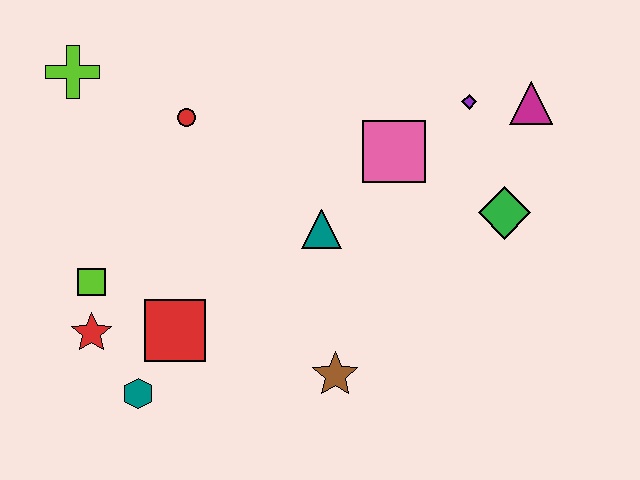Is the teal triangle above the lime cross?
No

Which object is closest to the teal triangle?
The pink square is closest to the teal triangle.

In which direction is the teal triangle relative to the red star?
The teal triangle is to the right of the red star.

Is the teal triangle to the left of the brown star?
Yes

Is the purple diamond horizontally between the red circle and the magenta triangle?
Yes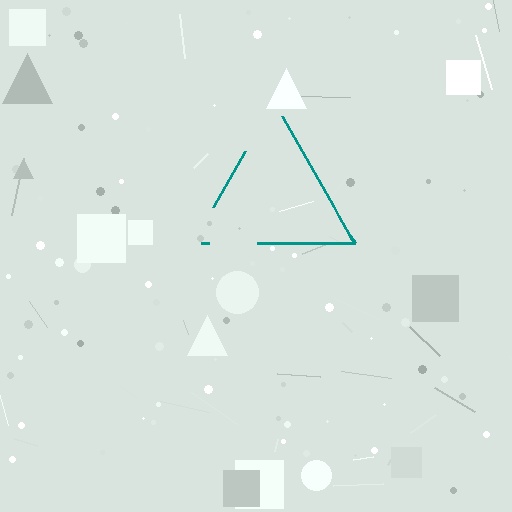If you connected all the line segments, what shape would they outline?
They would outline a triangle.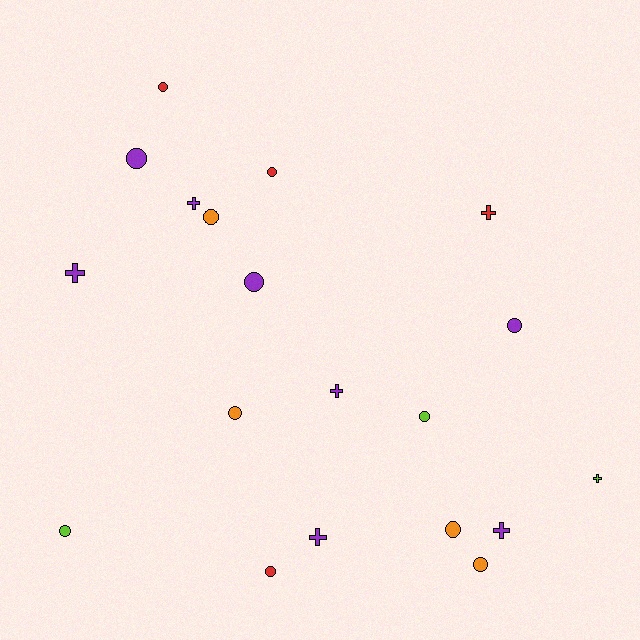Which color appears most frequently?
Purple, with 8 objects.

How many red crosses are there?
There is 1 red cross.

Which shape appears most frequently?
Circle, with 12 objects.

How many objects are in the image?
There are 19 objects.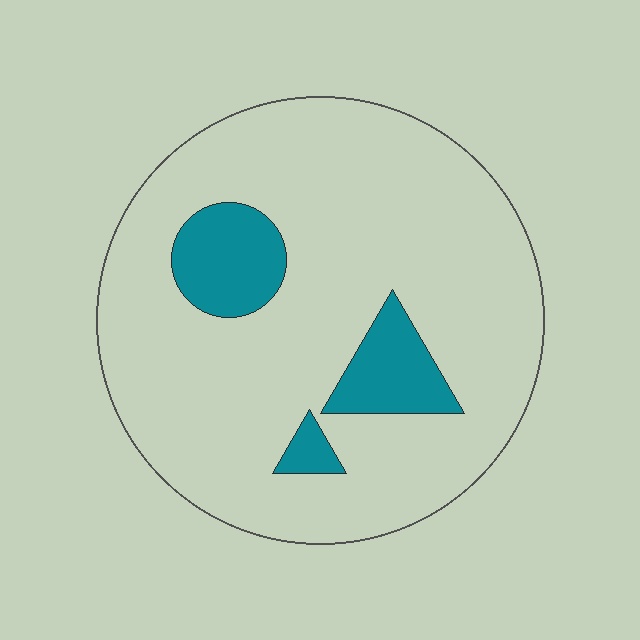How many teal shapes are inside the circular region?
3.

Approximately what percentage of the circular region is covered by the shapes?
Approximately 15%.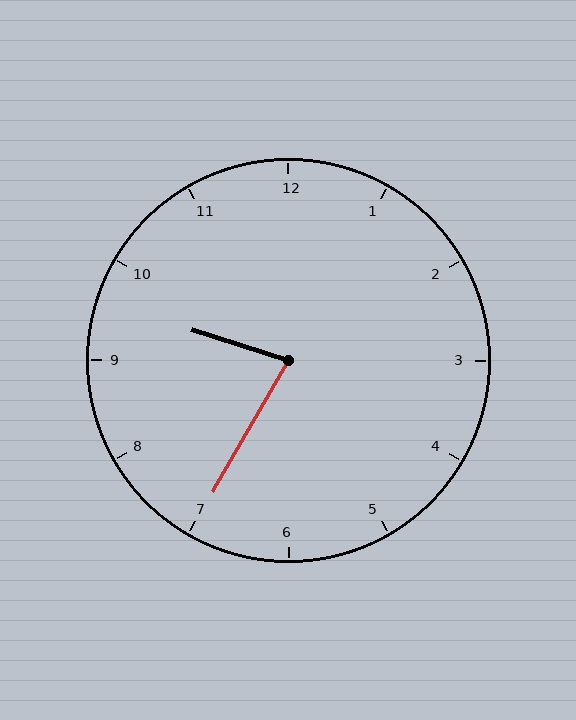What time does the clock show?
9:35.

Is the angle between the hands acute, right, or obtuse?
It is acute.